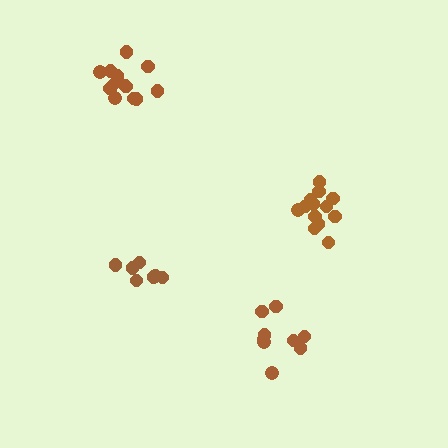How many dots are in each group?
Group 1: 7 dots, Group 2: 9 dots, Group 3: 13 dots, Group 4: 13 dots (42 total).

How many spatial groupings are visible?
There are 4 spatial groupings.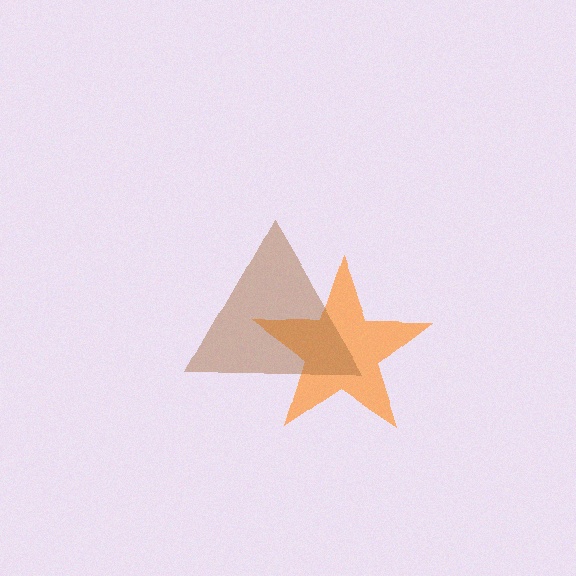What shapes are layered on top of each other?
The layered shapes are: an orange star, a brown triangle.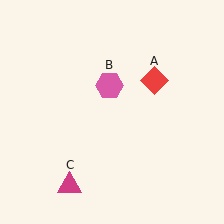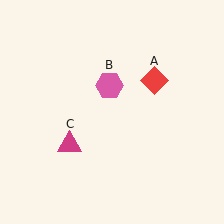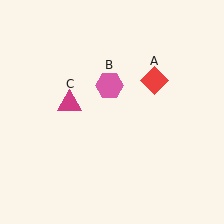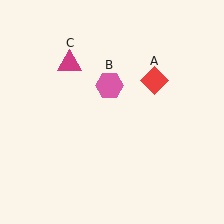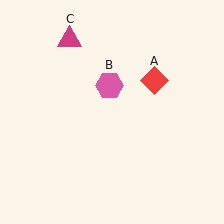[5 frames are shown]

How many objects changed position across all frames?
1 object changed position: magenta triangle (object C).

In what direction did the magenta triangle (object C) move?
The magenta triangle (object C) moved up.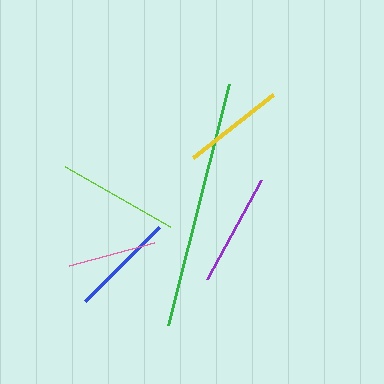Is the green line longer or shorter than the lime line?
The green line is longer than the lime line.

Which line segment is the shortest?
The pink line is the shortest at approximately 88 pixels.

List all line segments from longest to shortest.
From longest to shortest: green, lime, purple, blue, yellow, pink.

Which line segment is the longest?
The green line is the longest at approximately 248 pixels.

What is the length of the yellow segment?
The yellow segment is approximately 102 pixels long.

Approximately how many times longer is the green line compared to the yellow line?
The green line is approximately 2.4 times the length of the yellow line.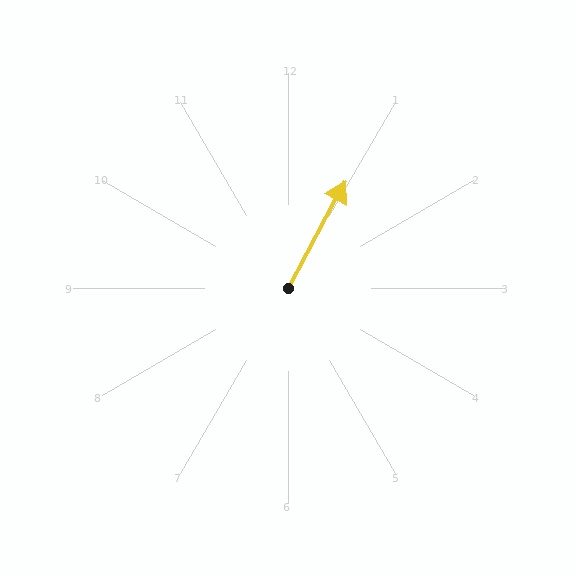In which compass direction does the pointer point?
Northeast.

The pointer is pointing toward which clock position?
Roughly 1 o'clock.